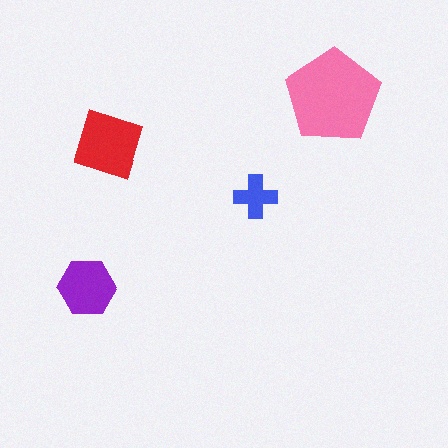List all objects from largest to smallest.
The pink pentagon, the red diamond, the purple hexagon, the blue cross.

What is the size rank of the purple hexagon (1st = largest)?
3rd.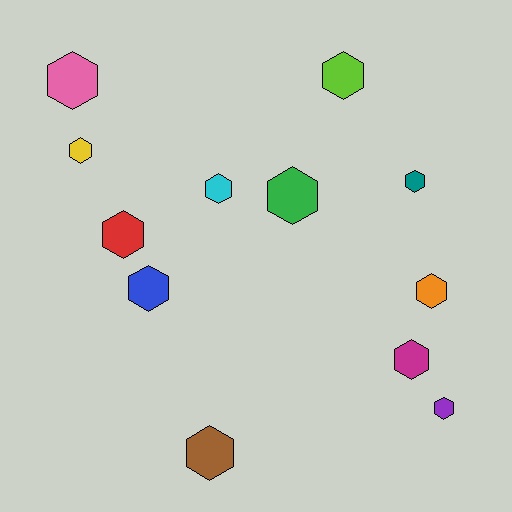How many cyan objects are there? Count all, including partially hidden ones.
There is 1 cyan object.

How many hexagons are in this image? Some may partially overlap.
There are 12 hexagons.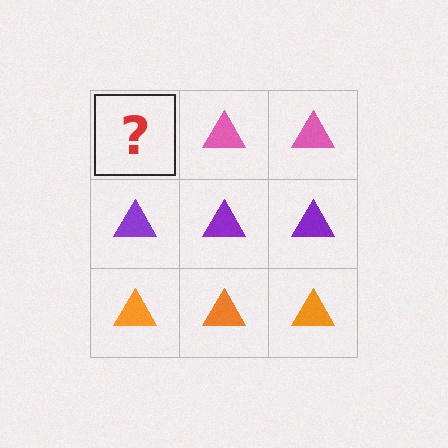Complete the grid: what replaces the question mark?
The question mark should be replaced with a pink triangle.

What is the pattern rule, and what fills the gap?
The rule is that each row has a consistent color. The gap should be filled with a pink triangle.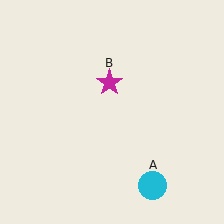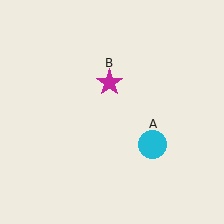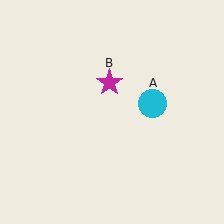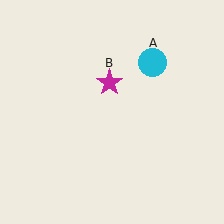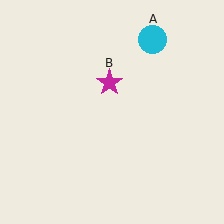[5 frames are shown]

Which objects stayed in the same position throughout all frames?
Magenta star (object B) remained stationary.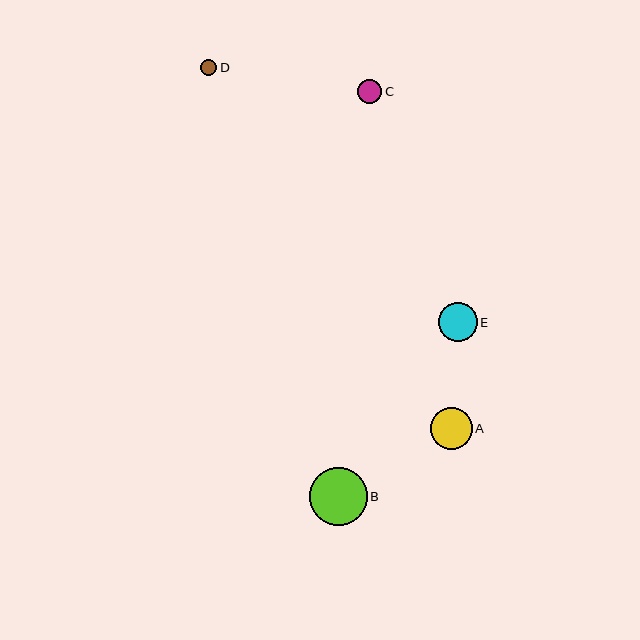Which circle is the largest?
Circle B is the largest with a size of approximately 58 pixels.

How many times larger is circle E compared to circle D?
Circle E is approximately 2.4 times the size of circle D.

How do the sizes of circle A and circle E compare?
Circle A and circle E are approximately the same size.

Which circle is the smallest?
Circle D is the smallest with a size of approximately 16 pixels.